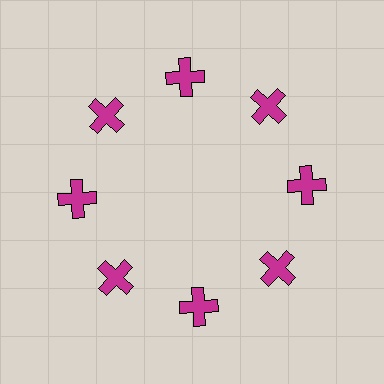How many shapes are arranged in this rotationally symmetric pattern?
There are 8 shapes, arranged in 8 groups of 1.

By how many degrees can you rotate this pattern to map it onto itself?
The pattern maps onto itself every 45 degrees of rotation.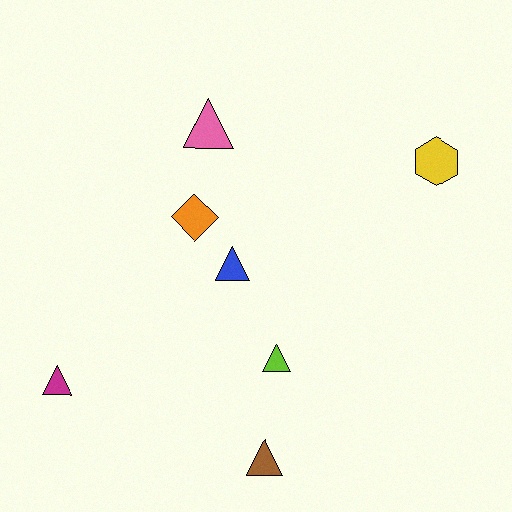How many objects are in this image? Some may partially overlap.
There are 7 objects.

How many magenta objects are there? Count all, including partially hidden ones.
There is 1 magenta object.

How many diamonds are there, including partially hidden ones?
There is 1 diamond.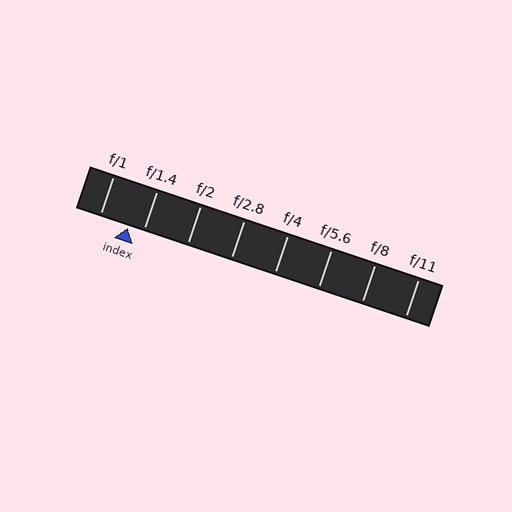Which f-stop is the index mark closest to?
The index mark is closest to f/1.4.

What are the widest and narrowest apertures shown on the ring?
The widest aperture shown is f/1 and the narrowest is f/11.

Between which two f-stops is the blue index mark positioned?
The index mark is between f/1 and f/1.4.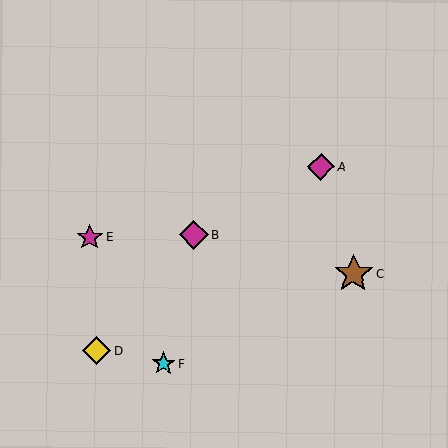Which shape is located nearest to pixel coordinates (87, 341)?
The yellow diamond (labeled D) at (96, 351) is nearest to that location.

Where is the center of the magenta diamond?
The center of the magenta diamond is at (321, 167).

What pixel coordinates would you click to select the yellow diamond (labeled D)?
Click at (96, 351) to select the yellow diamond D.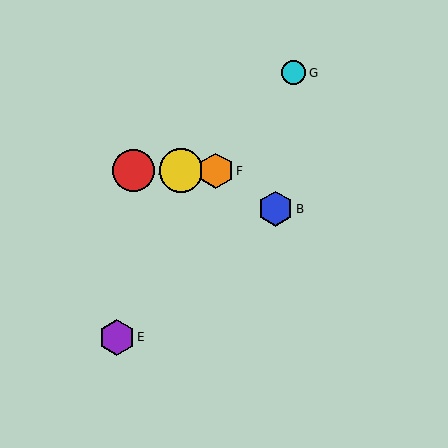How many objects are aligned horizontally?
4 objects (A, C, D, F) are aligned horizontally.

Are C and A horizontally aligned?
Yes, both are at y≈171.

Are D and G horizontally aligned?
No, D is at y≈171 and G is at y≈73.